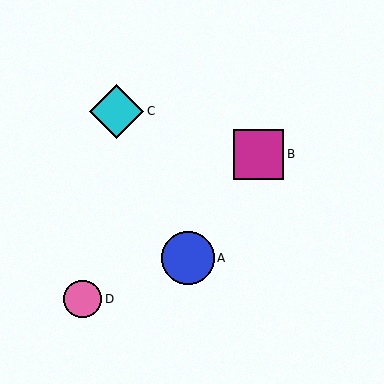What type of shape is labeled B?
Shape B is a magenta square.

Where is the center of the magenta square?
The center of the magenta square is at (258, 154).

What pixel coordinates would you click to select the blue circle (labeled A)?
Click at (188, 258) to select the blue circle A.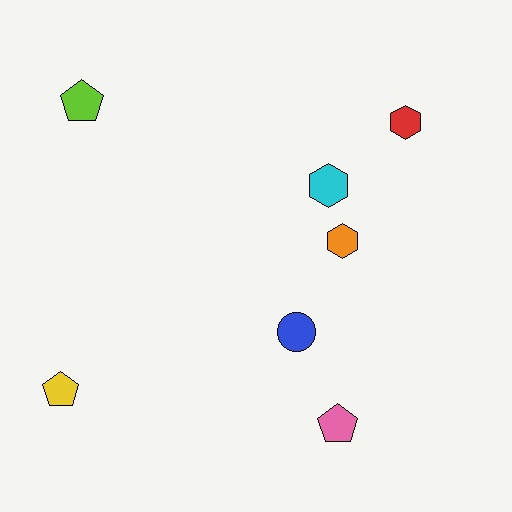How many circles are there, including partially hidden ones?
There is 1 circle.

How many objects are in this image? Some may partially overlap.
There are 7 objects.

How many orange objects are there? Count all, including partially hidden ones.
There is 1 orange object.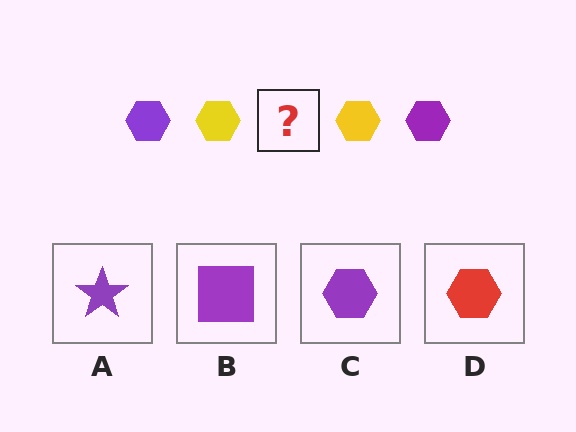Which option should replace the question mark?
Option C.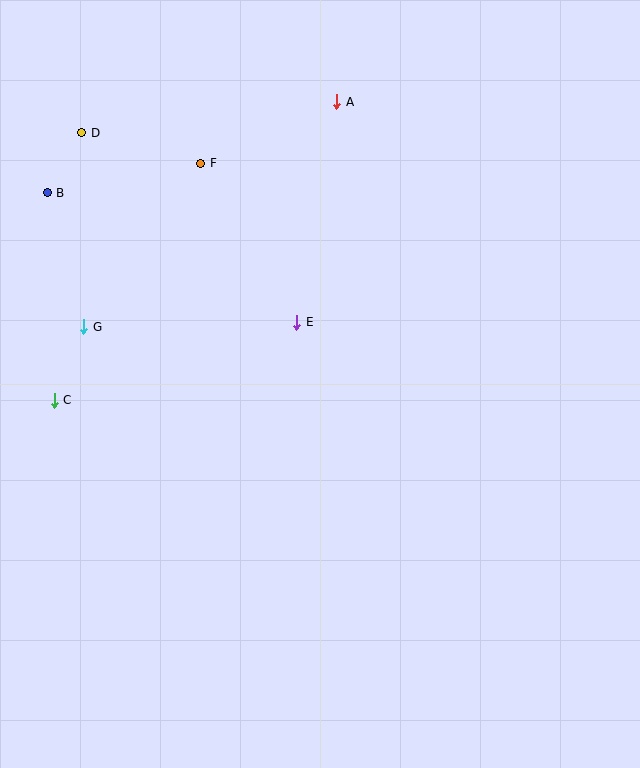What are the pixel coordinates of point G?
Point G is at (84, 327).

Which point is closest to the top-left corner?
Point D is closest to the top-left corner.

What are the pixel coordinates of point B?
Point B is at (47, 193).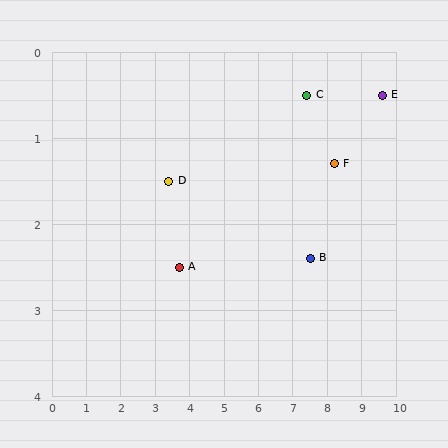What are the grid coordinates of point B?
Point B is at approximately (7.5, 2.4).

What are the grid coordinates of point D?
Point D is at approximately (3.4, 1.5).